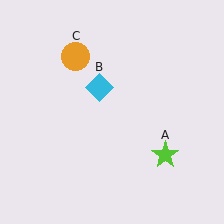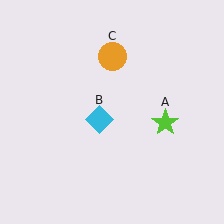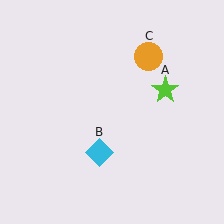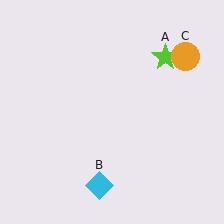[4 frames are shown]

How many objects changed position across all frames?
3 objects changed position: lime star (object A), cyan diamond (object B), orange circle (object C).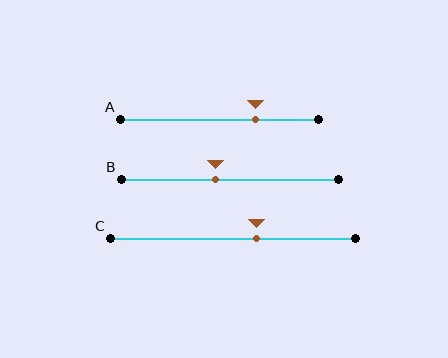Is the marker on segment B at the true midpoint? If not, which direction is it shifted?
No, the marker on segment B is shifted to the left by about 6% of the segment length.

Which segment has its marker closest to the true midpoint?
Segment B has its marker closest to the true midpoint.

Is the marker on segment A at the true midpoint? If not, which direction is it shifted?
No, the marker on segment A is shifted to the right by about 18% of the segment length.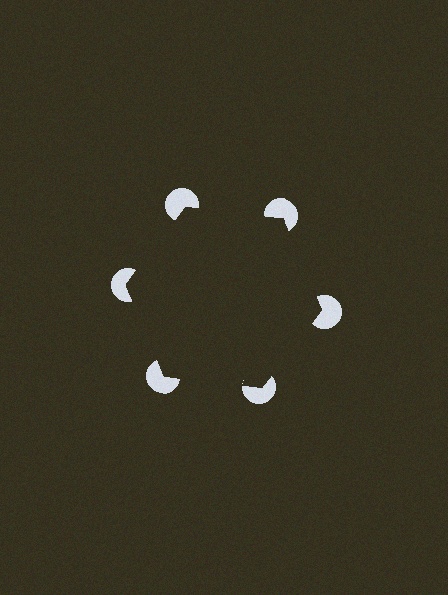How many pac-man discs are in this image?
There are 6 — one at each vertex of the illusory hexagon.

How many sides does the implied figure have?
6 sides.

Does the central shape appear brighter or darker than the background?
It typically appears slightly darker than the background, even though no actual brightness change is drawn.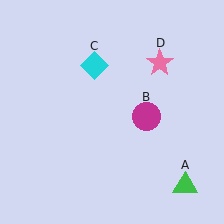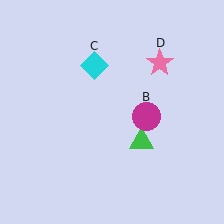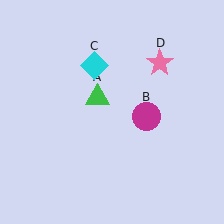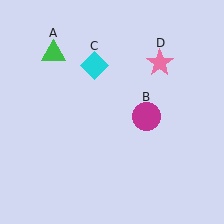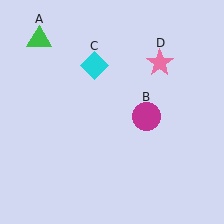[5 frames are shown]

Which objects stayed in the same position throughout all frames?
Magenta circle (object B) and cyan diamond (object C) and pink star (object D) remained stationary.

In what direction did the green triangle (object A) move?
The green triangle (object A) moved up and to the left.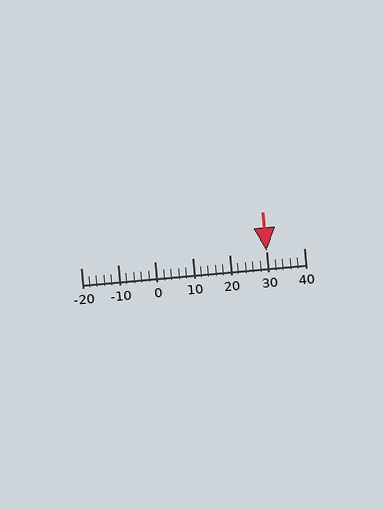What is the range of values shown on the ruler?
The ruler shows values from -20 to 40.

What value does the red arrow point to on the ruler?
The red arrow points to approximately 30.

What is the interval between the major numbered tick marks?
The major tick marks are spaced 10 units apart.